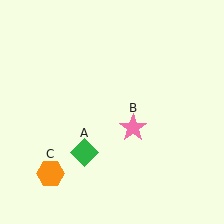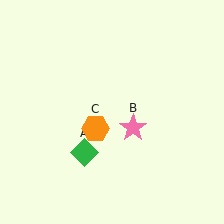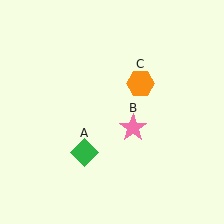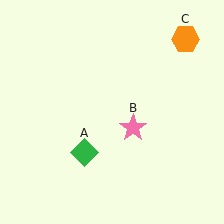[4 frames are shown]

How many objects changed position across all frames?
1 object changed position: orange hexagon (object C).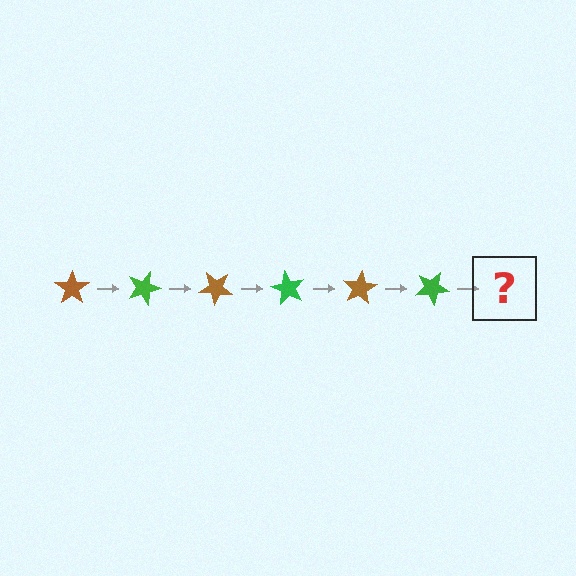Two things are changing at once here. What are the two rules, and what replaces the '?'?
The two rules are that it rotates 20 degrees each step and the color cycles through brown and green. The '?' should be a brown star, rotated 120 degrees from the start.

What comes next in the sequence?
The next element should be a brown star, rotated 120 degrees from the start.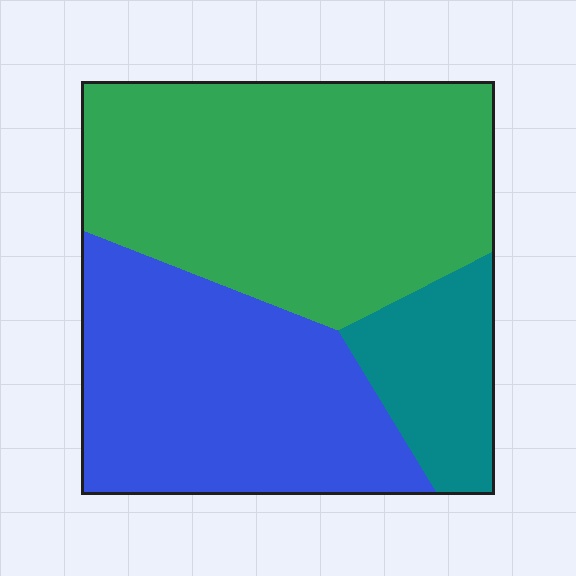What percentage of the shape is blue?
Blue covers around 35% of the shape.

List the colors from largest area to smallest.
From largest to smallest: green, blue, teal.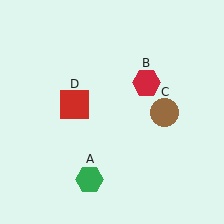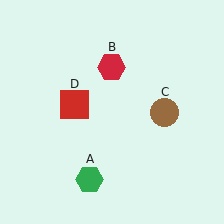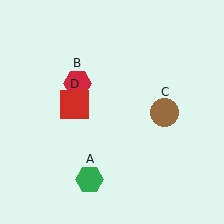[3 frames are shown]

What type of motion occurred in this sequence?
The red hexagon (object B) rotated counterclockwise around the center of the scene.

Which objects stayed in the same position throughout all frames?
Green hexagon (object A) and brown circle (object C) and red square (object D) remained stationary.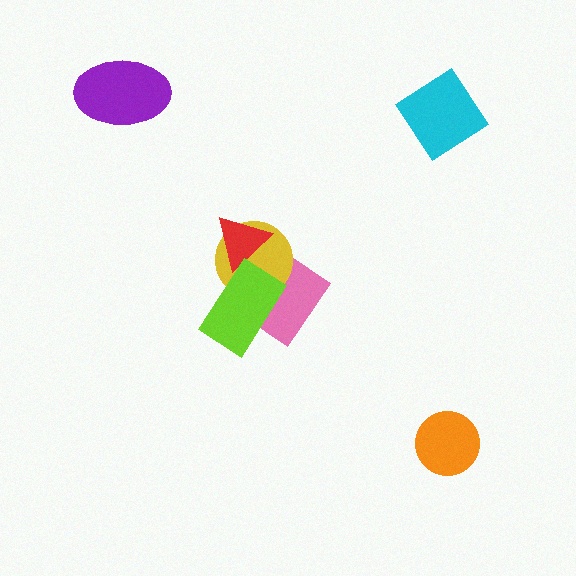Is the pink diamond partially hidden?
Yes, it is partially covered by another shape.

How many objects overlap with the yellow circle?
3 objects overlap with the yellow circle.